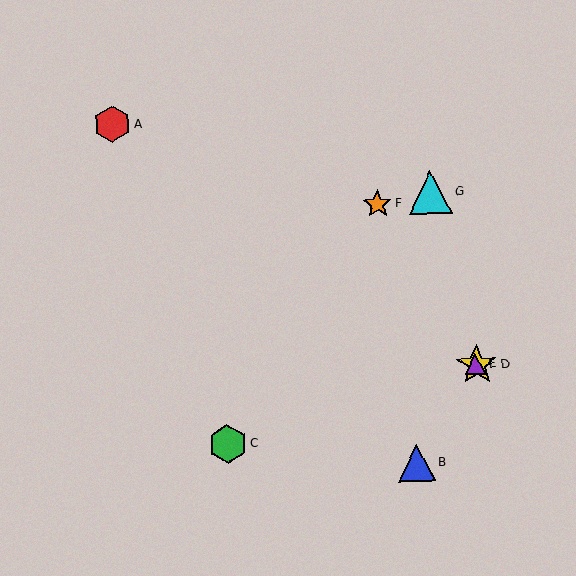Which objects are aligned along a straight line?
Objects A, D, E are aligned along a straight line.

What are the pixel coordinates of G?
Object G is at (430, 192).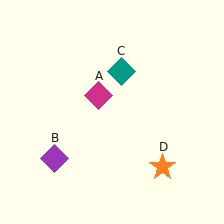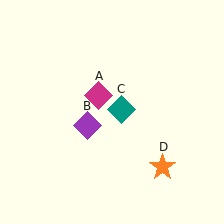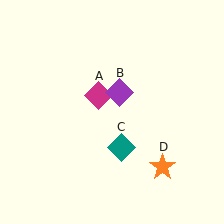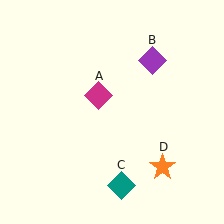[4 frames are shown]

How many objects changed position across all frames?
2 objects changed position: purple diamond (object B), teal diamond (object C).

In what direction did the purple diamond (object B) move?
The purple diamond (object B) moved up and to the right.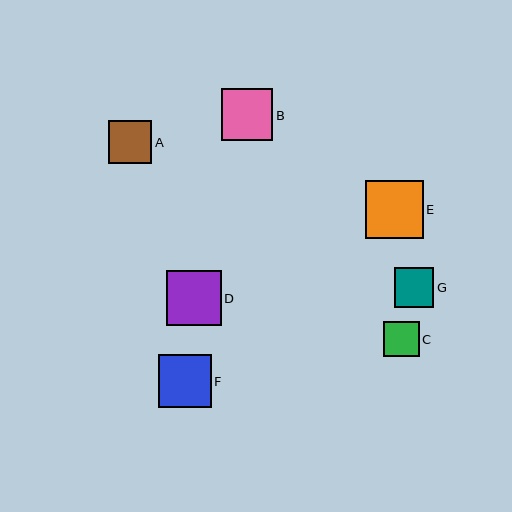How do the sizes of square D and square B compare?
Square D and square B are approximately the same size.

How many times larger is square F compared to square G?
Square F is approximately 1.3 times the size of square G.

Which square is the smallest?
Square C is the smallest with a size of approximately 35 pixels.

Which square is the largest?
Square E is the largest with a size of approximately 58 pixels.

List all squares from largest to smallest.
From largest to smallest: E, D, F, B, A, G, C.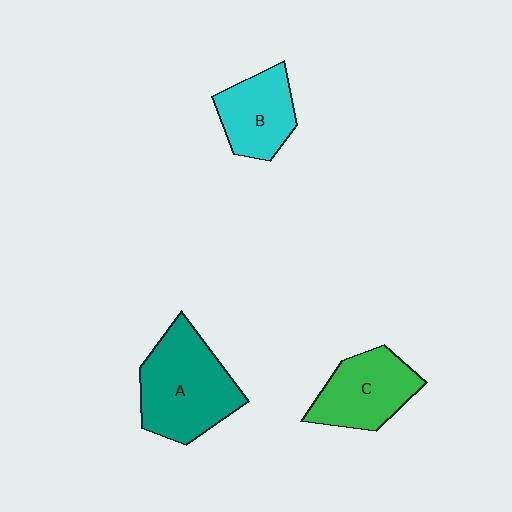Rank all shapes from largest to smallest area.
From largest to smallest: A (teal), C (green), B (cyan).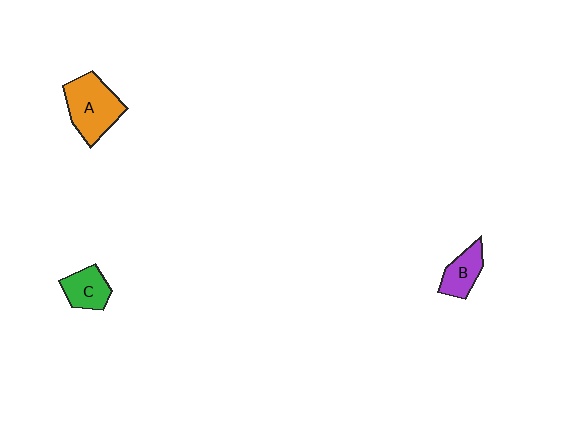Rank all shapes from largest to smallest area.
From largest to smallest: A (orange), C (green), B (purple).